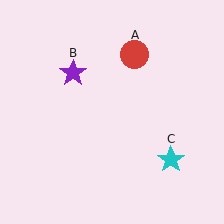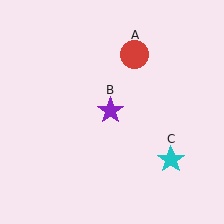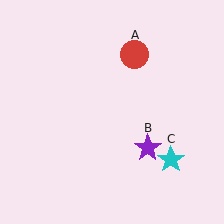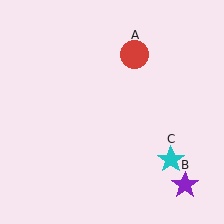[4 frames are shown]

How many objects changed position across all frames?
1 object changed position: purple star (object B).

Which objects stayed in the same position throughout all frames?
Red circle (object A) and cyan star (object C) remained stationary.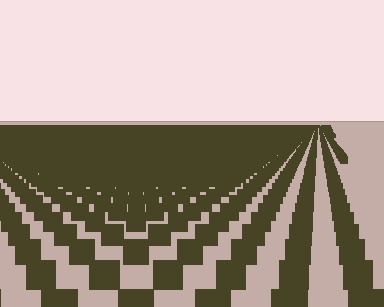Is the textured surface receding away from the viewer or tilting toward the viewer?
The surface is receding away from the viewer. Texture elements get smaller and denser toward the top.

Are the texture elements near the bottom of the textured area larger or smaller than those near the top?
Larger. Near the bottom, elements are closer to the viewer and appear at a bigger on-screen size.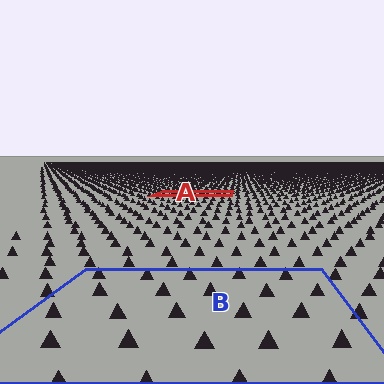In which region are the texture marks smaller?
The texture marks are smaller in region A, because it is farther away.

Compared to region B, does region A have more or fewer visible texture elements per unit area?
Region A has more texture elements per unit area — they are packed more densely because it is farther away.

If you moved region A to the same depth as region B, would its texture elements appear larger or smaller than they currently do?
They would appear larger. At a closer depth, the same texture elements are projected at a bigger on-screen size.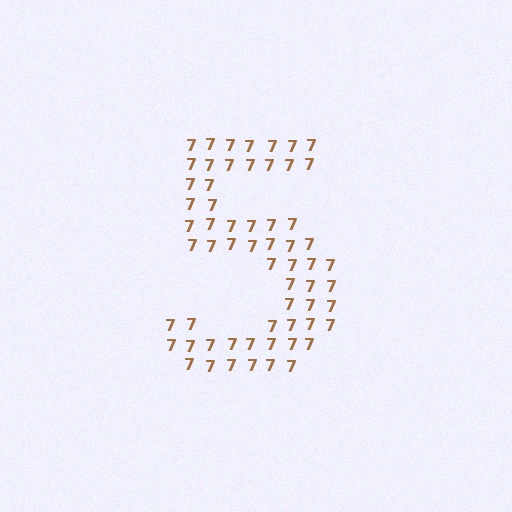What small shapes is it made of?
It is made of small digit 7's.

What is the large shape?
The large shape is the digit 5.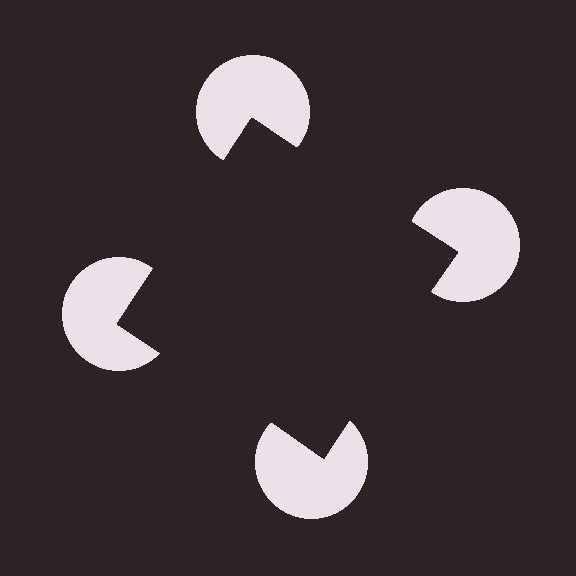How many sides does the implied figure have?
4 sides.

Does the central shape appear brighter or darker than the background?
It typically appears slightly darker than the background, even though no actual brightness change is drawn.